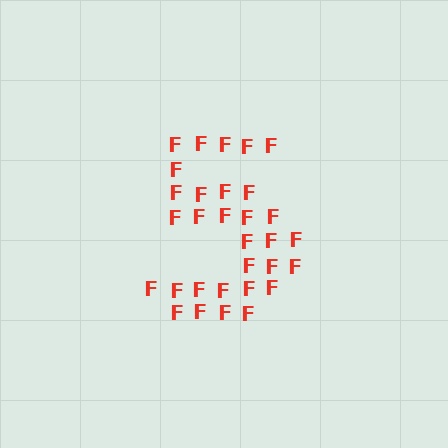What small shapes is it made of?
It is made of small letter F's.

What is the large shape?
The large shape is the digit 5.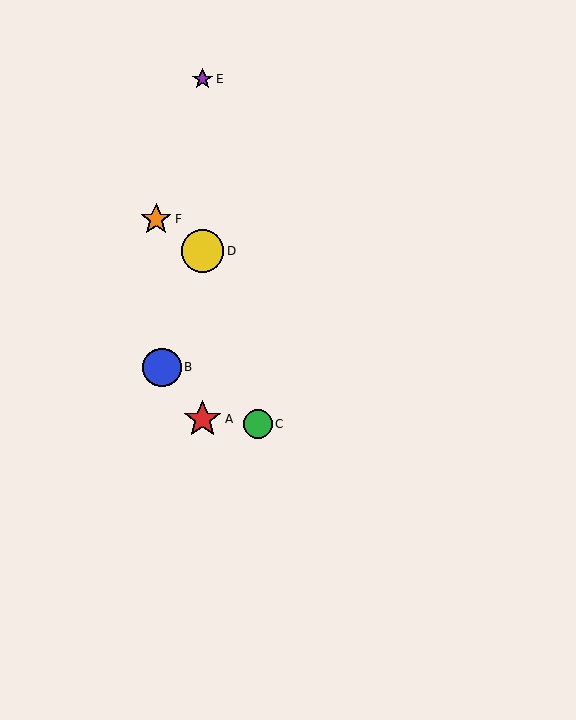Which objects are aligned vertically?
Objects A, D, E are aligned vertically.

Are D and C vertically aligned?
No, D is at x≈203 and C is at x≈258.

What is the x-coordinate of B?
Object B is at x≈162.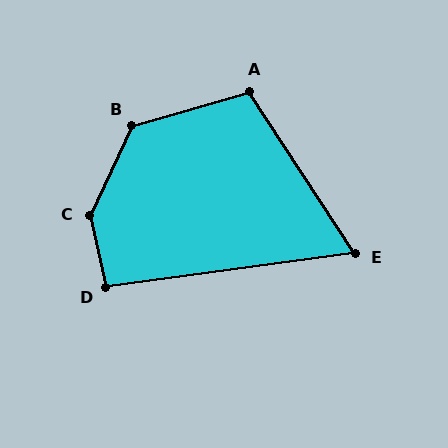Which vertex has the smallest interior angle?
E, at approximately 65 degrees.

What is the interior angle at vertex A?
Approximately 107 degrees (obtuse).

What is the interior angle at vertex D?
Approximately 94 degrees (approximately right).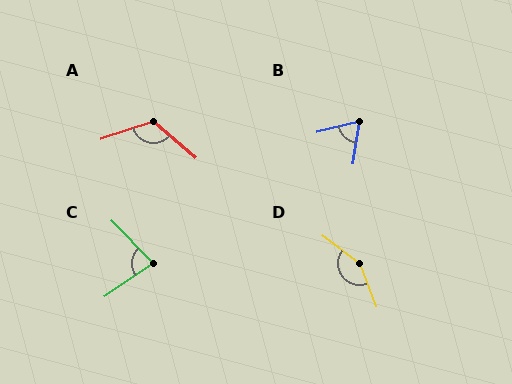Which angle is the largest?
D, at approximately 148 degrees.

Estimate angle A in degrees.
Approximately 121 degrees.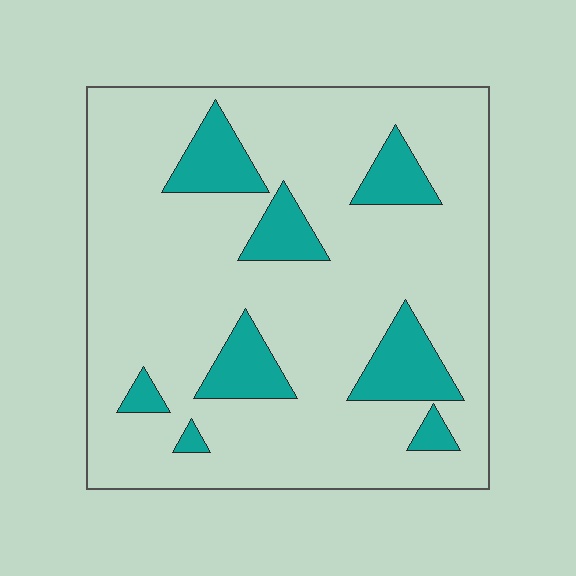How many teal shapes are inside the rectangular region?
8.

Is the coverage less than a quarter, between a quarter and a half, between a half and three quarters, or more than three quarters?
Less than a quarter.